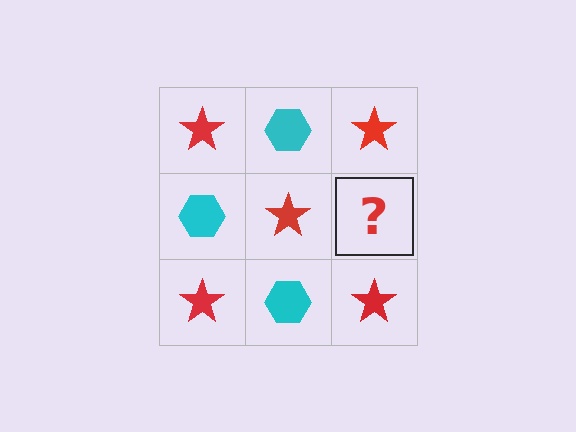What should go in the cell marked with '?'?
The missing cell should contain a cyan hexagon.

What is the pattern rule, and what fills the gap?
The rule is that it alternates red star and cyan hexagon in a checkerboard pattern. The gap should be filled with a cyan hexagon.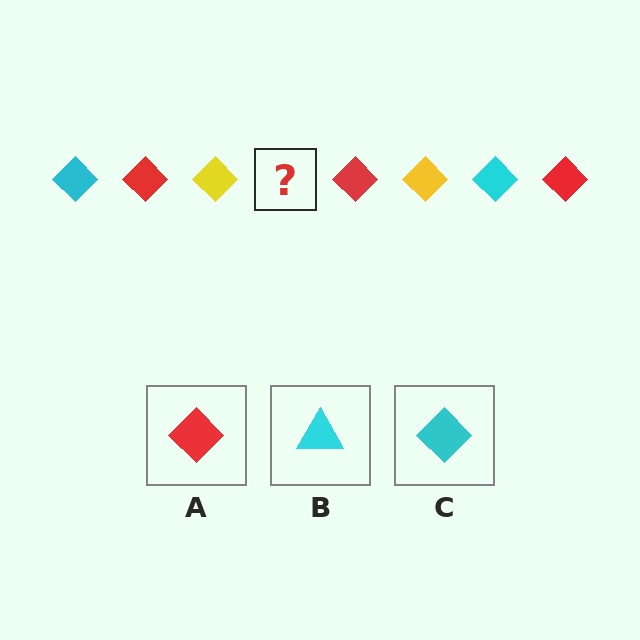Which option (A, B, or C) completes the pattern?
C.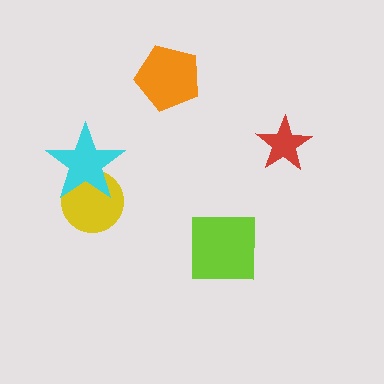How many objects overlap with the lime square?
0 objects overlap with the lime square.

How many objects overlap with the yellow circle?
1 object overlaps with the yellow circle.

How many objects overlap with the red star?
0 objects overlap with the red star.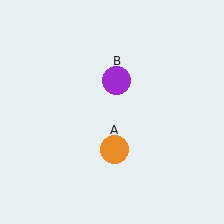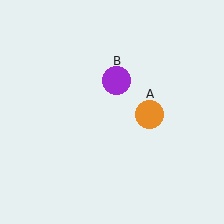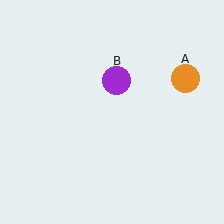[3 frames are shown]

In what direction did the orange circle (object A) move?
The orange circle (object A) moved up and to the right.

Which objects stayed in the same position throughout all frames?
Purple circle (object B) remained stationary.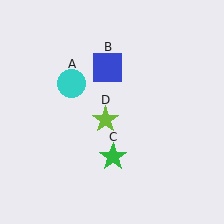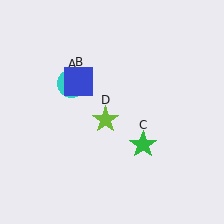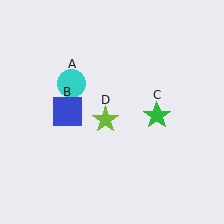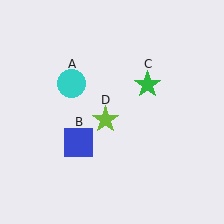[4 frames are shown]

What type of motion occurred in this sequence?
The blue square (object B), green star (object C) rotated counterclockwise around the center of the scene.